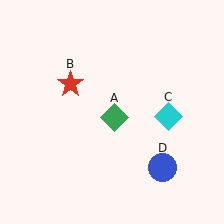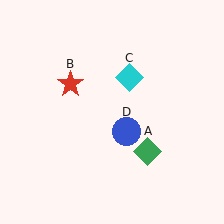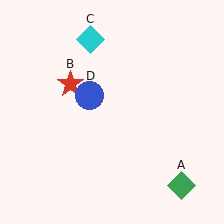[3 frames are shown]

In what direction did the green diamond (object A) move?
The green diamond (object A) moved down and to the right.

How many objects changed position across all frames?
3 objects changed position: green diamond (object A), cyan diamond (object C), blue circle (object D).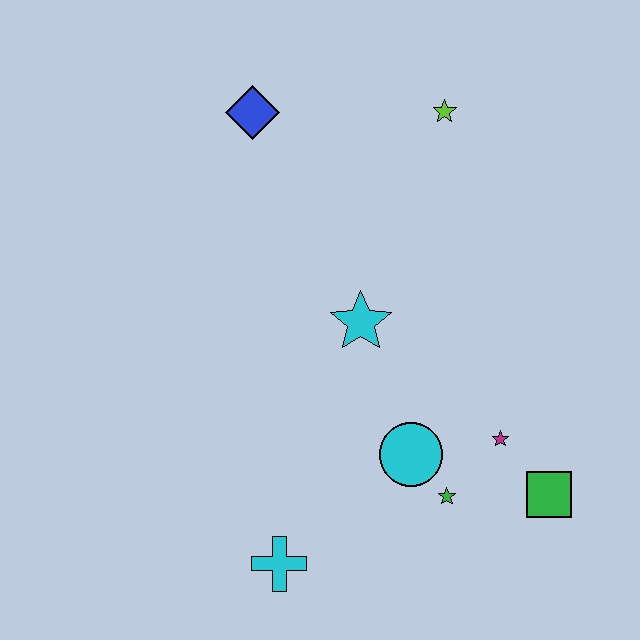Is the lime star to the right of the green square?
No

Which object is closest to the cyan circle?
The green star is closest to the cyan circle.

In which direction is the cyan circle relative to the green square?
The cyan circle is to the left of the green square.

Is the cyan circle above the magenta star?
No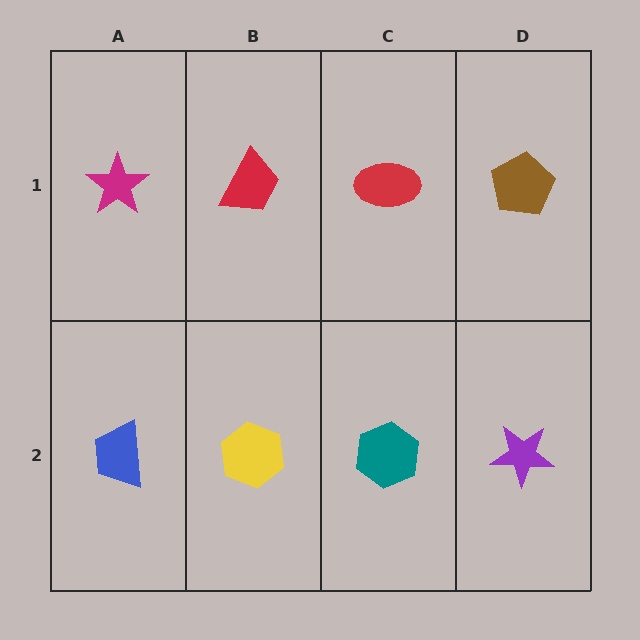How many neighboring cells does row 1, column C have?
3.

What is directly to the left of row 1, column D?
A red ellipse.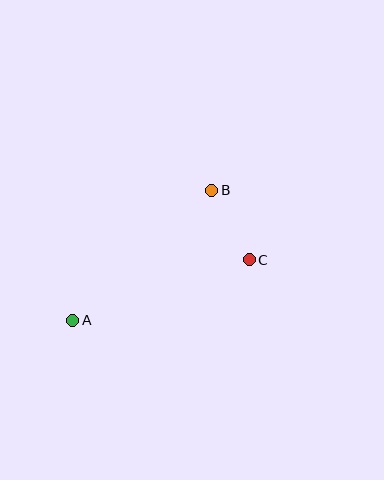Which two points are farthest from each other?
Points A and B are farthest from each other.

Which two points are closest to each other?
Points B and C are closest to each other.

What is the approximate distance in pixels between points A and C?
The distance between A and C is approximately 186 pixels.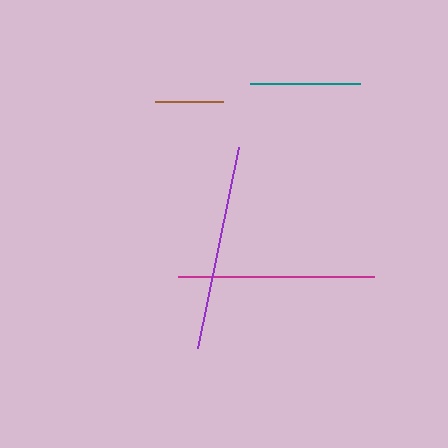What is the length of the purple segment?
The purple segment is approximately 205 pixels long.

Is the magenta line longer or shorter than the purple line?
The purple line is longer than the magenta line.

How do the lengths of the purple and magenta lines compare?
The purple and magenta lines are approximately the same length.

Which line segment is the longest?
The purple line is the longest at approximately 205 pixels.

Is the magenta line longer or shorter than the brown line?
The magenta line is longer than the brown line.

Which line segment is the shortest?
The brown line is the shortest at approximately 67 pixels.